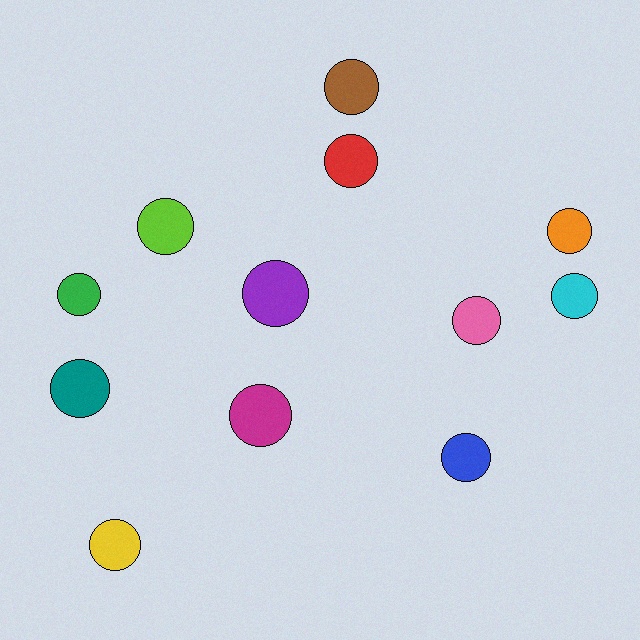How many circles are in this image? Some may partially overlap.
There are 12 circles.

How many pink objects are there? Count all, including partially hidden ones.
There is 1 pink object.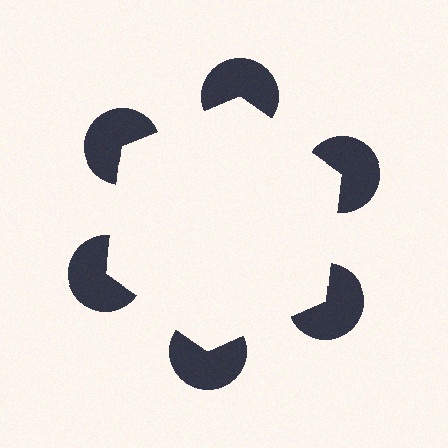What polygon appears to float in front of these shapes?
An illusory hexagon — its edges are inferred from the aligned wedge cuts in the pac-man discs, not physically drawn.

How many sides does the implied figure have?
6 sides.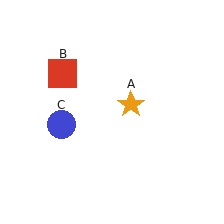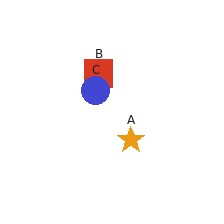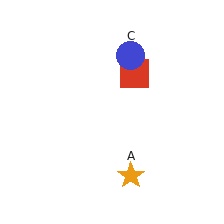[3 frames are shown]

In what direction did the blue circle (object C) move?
The blue circle (object C) moved up and to the right.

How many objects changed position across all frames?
3 objects changed position: orange star (object A), red square (object B), blue circle (object C).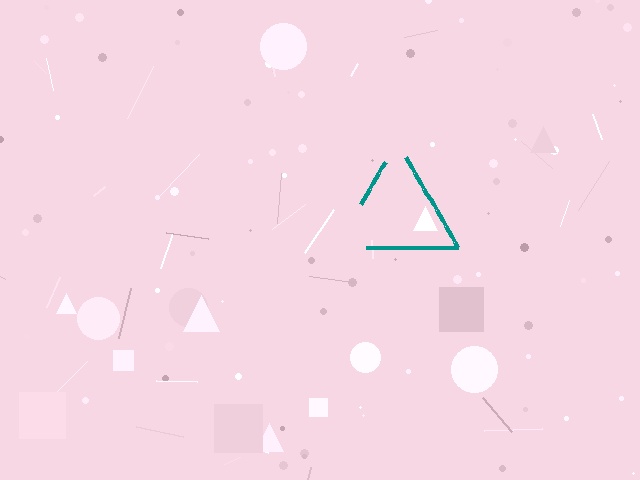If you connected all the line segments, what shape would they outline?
They would outline a triangle.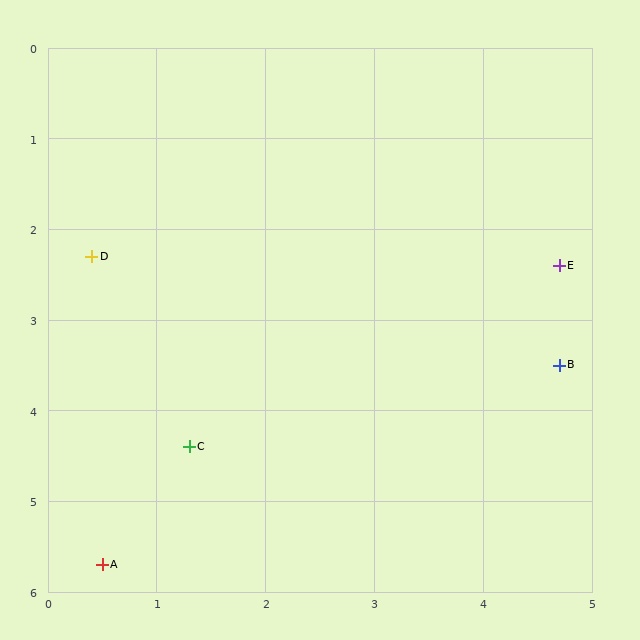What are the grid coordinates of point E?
Point E is at approximately (4.7, 2.4).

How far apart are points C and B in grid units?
Points C and B are about 3.5 grid units apart.